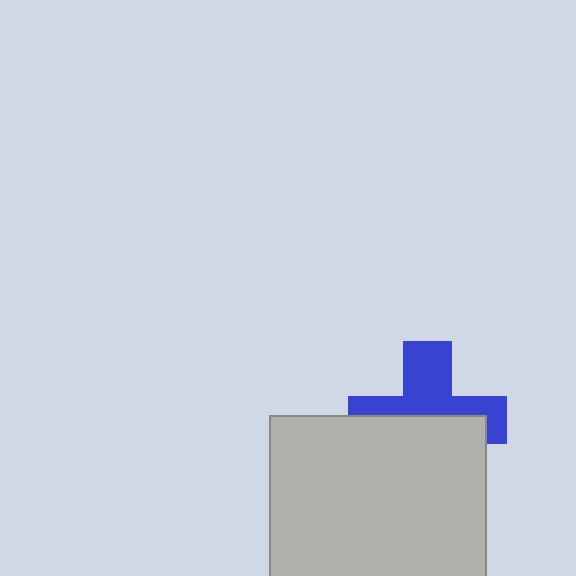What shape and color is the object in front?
The object in front is a light gray rectangle.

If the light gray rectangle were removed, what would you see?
You would see the complete blue cross.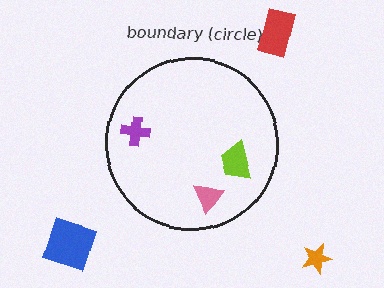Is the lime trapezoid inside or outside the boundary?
Inside.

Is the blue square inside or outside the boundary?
Outside.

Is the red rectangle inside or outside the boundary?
Outside.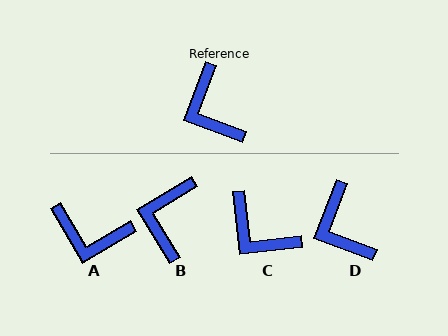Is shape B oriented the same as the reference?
No, it is off by about 38 degrees.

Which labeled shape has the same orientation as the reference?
D.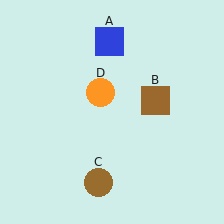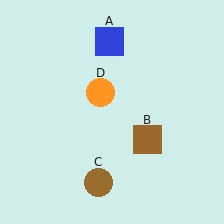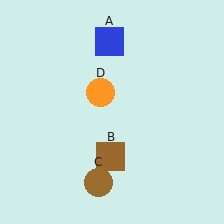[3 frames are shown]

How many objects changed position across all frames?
1 object changed position: brown square (object B).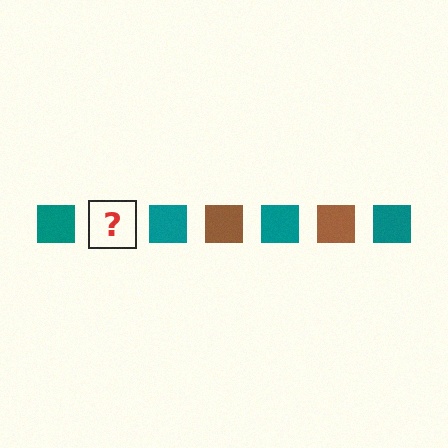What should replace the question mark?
The question mark should be replaced with a brown square.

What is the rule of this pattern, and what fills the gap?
The rule is that the pattern cycles through teal, brown squares. The gap should be filled with a brown square.